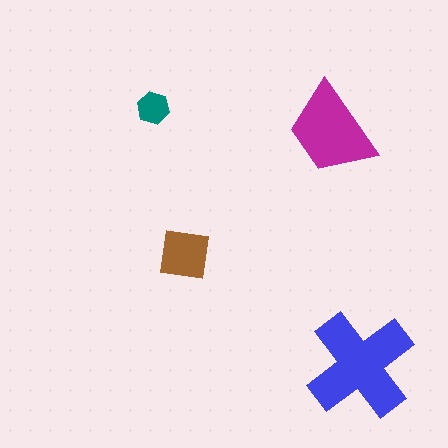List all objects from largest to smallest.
The blue cross, the magenta trapezoid, the brown square, the teal hexagon.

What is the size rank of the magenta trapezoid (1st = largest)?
2nd.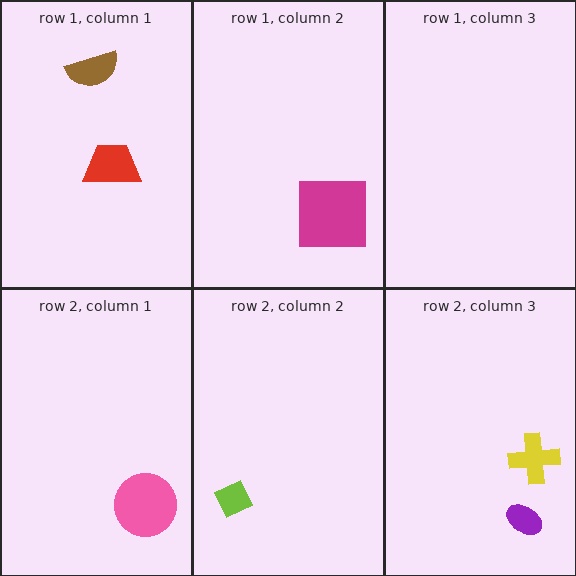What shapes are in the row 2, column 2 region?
The lime diamond.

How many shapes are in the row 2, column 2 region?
1.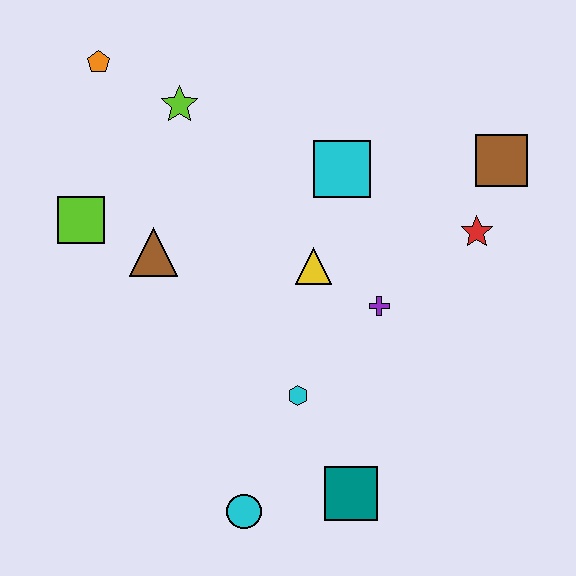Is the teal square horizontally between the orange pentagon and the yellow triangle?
No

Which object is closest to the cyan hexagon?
The teal square is closest to the cyan hexagon.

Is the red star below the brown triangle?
No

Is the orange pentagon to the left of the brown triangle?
Yes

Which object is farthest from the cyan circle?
The orange pentagon is farthest from the cyan circle.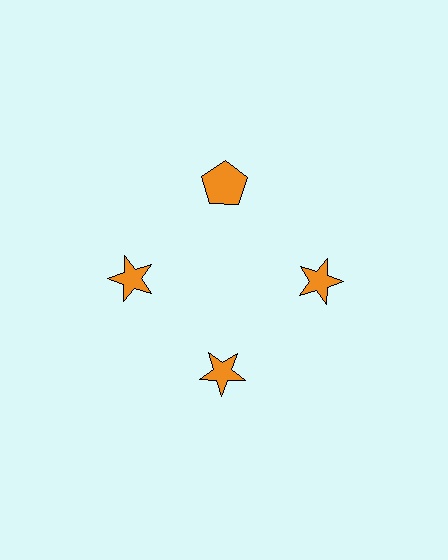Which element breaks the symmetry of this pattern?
The orange pentagon at roughly the 12 o'clock position breaks the symmetry. All other shapes are orange stars.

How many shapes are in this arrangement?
There are 4 shapes arranged in a ring pattern.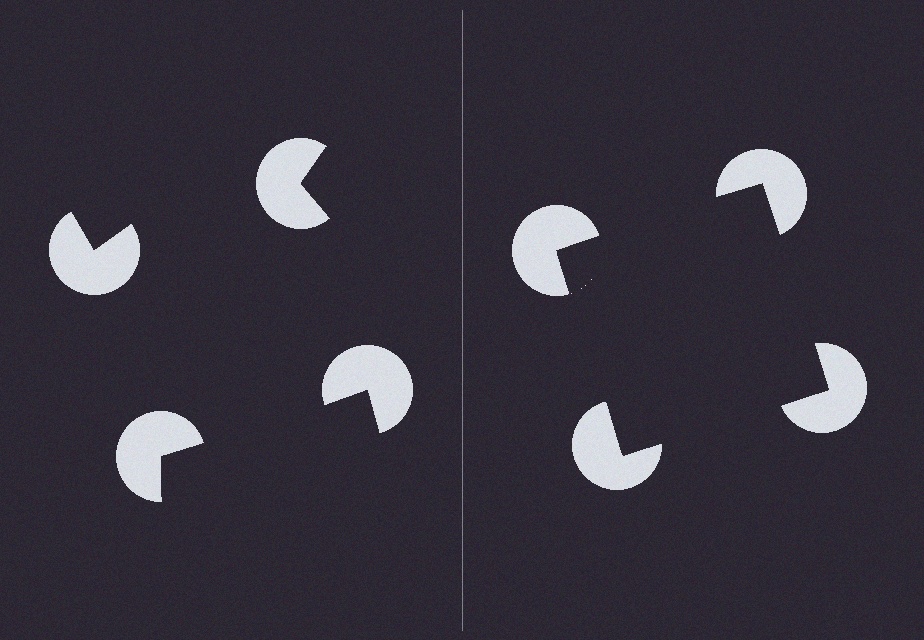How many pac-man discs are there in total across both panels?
8 — 4 on each side.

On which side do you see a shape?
An illusory square appears on the right side. On the left side the wedge cuts are rotated, so no coherent shape forms.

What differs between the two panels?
The pac-man discs are positioned identically on both sides; only the wedge orientations differ. On the right they align to a square; on the left they are misaligned.